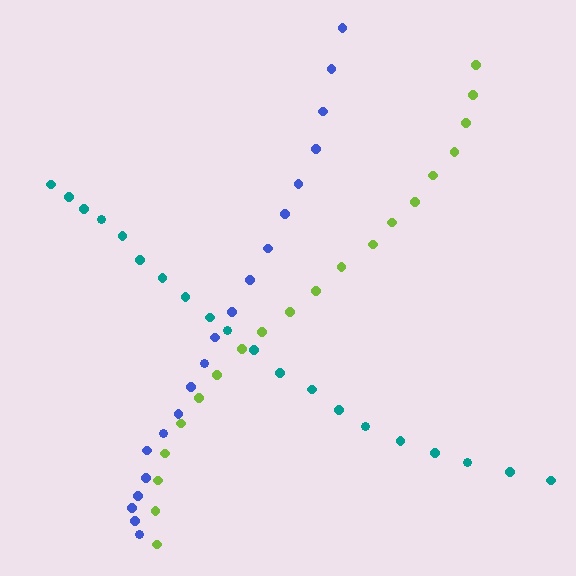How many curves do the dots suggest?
There are 3 distinct paths.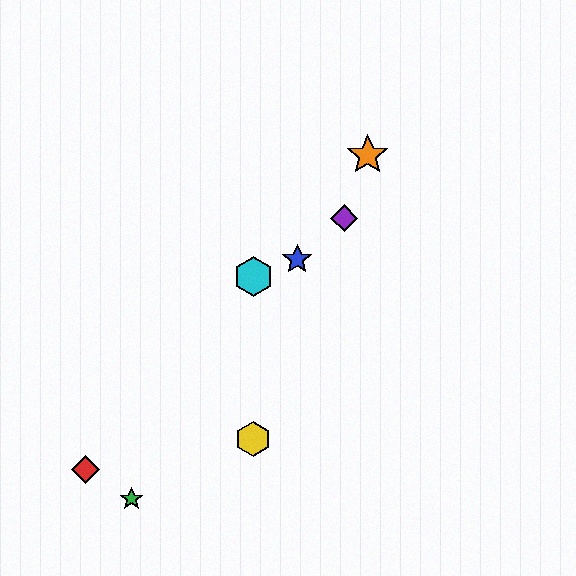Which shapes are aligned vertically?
The yellow hexagon, the cyan hexagon are aligned vertically.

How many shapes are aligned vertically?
2 shapes (the yellow hexagon, the cyan hexagon) are aligned vertically.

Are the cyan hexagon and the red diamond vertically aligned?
No, the cyan hexagon is at x≈253 and the red diamond is at x≈85.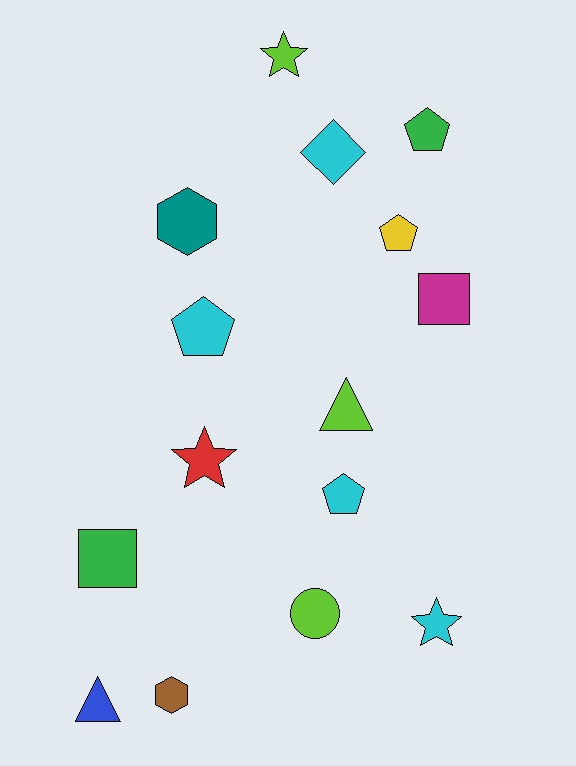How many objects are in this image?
There are 15 objects.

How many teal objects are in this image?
There is 1 teal object.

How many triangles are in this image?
There are 2 triangles.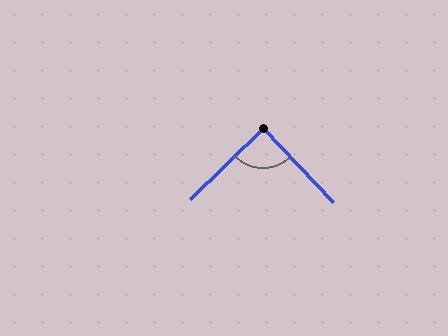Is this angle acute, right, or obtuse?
It is approximately a right angle.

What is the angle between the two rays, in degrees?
Approximately 89 degrees.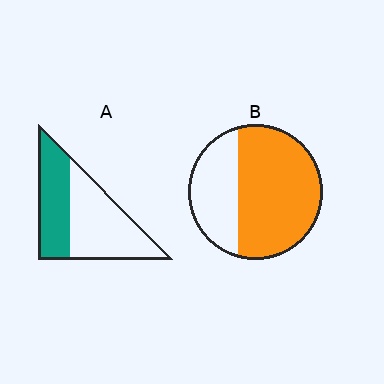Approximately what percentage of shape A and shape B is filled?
A is approximately 40% and B is approximately 65%.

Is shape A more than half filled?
No.